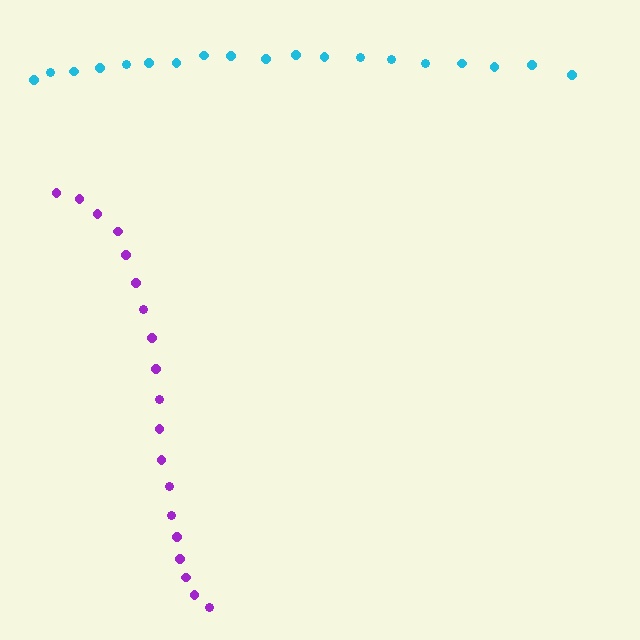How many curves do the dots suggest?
There are 2 distinct paths.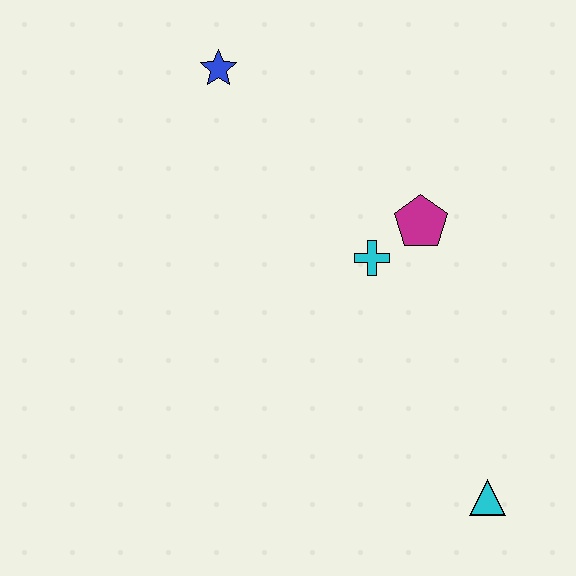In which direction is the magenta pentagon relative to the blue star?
The magenta pentagon is to the right of the blue star.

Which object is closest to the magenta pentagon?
The cyan cross is closest to the magenta pentagon.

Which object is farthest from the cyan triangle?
The blue star is farthest from the cyan triangle.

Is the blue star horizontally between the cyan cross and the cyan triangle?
No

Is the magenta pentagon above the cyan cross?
Yes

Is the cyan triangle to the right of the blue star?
Yes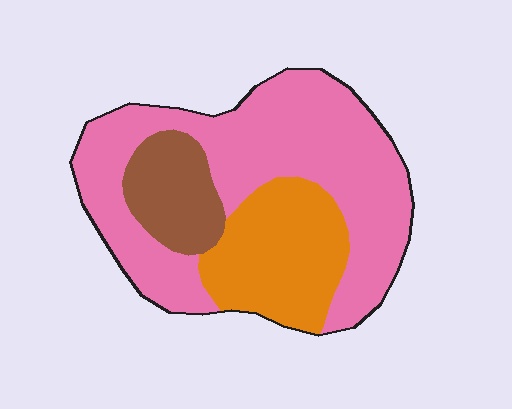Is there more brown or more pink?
Pink.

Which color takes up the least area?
Brown, at roughly 15%.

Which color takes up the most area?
Pink, at roughly 60%.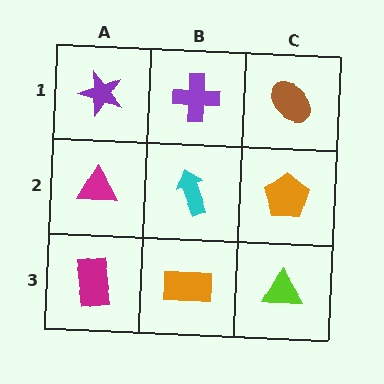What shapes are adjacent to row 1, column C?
An orange pentagon (row 2, column C), a purple cross (row 1, column B).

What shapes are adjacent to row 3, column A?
A magenta triangle (row 2, column A), an orange rectangle (row 3, column B).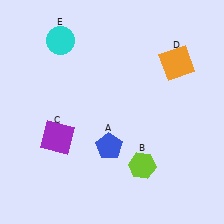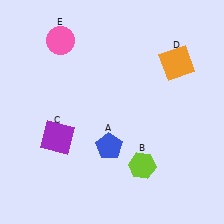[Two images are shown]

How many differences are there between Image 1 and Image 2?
There is 1 difference between the two images.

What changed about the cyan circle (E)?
In Image 1, E is cyan. In Image 2, it changed to pink.